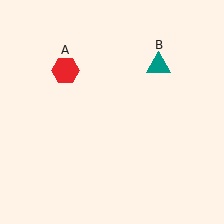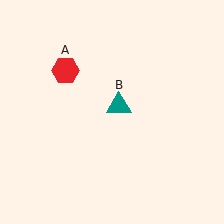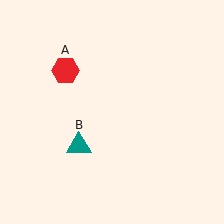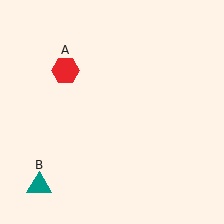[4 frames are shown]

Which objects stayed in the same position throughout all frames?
Red hexagon (object A) remained stationary.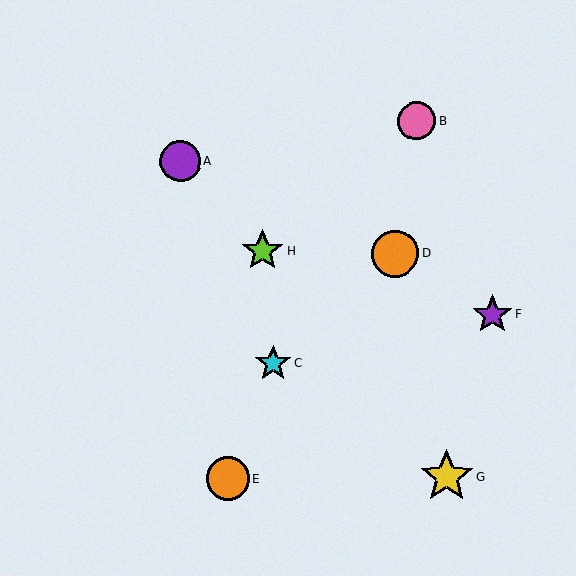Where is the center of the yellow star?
The center of the yellow star is at (446, 477).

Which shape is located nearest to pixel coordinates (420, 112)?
The pink circle (labeled B) at (417, 121) is nearest to that location.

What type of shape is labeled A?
Shape A is a purple circle.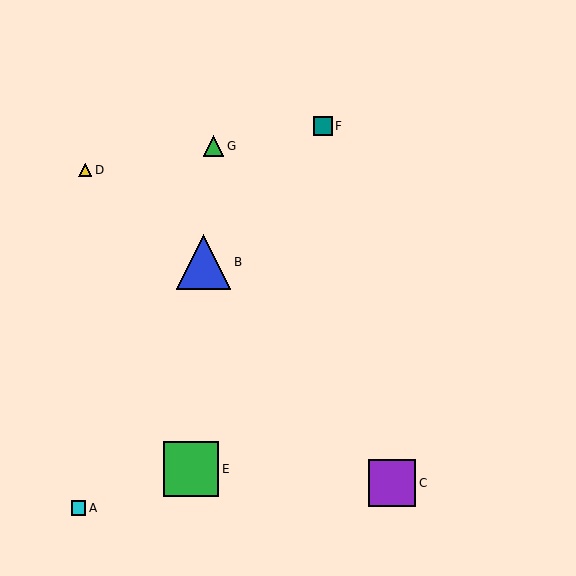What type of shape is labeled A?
Shape A is a cyan square.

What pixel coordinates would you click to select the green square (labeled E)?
Click at (191, 469) to select the green square E.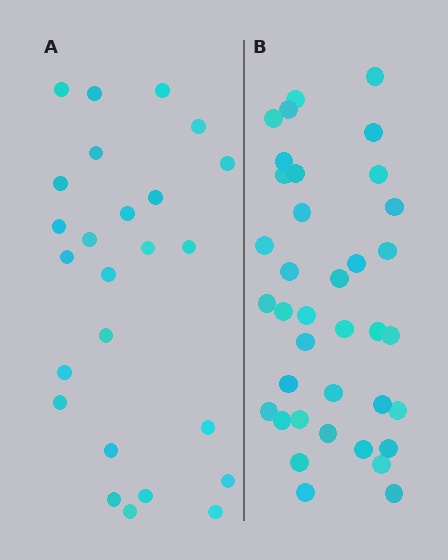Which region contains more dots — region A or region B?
Region B (the right region) has more dots.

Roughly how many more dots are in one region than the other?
Region B has roughly 12 or so more dots than region A.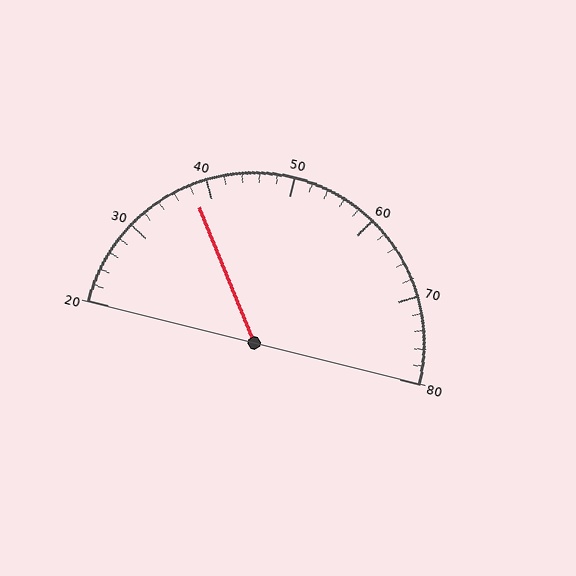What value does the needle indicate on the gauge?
The needle indicates approximately 38.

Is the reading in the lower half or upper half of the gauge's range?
The reading is in the lower half of the range (20 to 80).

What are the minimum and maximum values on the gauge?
The gauge ranges from 20 to 80.